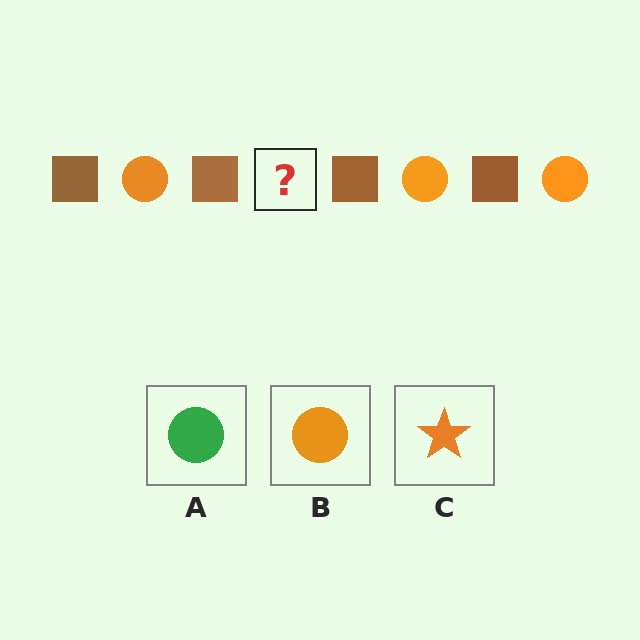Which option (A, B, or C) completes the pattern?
B.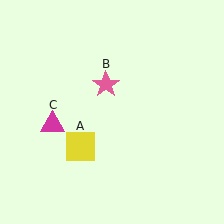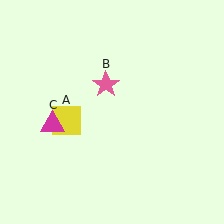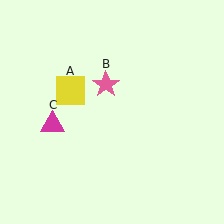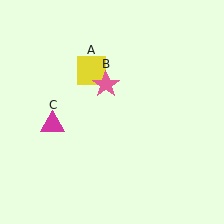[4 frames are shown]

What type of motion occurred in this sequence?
The yellow square (object A) rotated clockwise around the center of the scene.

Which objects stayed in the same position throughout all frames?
Pink star (object B) and magenta triangle (object C) remained stationary.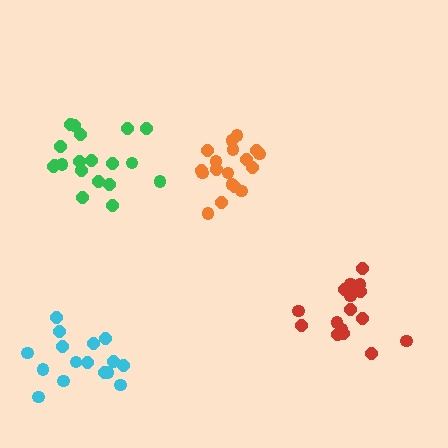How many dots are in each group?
Group 1: 17 dots, Group 2: 19 dots, Group 3: 18 dots, Group 4: 16 dots (70 total).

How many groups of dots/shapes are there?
There are 4 groups.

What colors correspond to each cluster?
The clusters are colored: red, green, orange, cyan.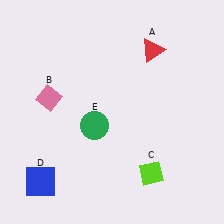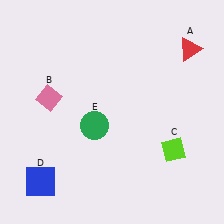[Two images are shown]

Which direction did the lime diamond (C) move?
The lime diamond (C) moved up.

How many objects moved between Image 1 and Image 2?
2 objects moved between the two images.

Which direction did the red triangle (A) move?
The red triangle (A) moved right.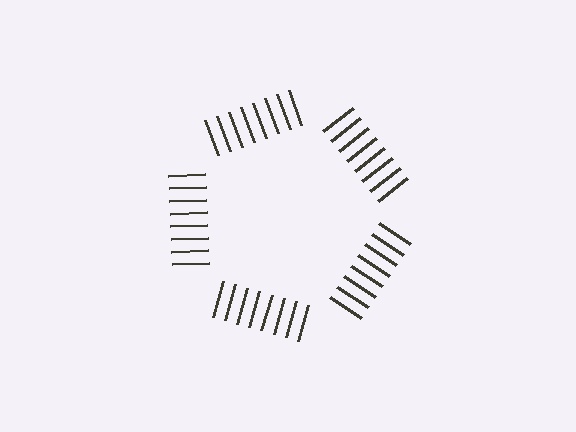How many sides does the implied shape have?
5 sides — the line-ends trace a pentagon.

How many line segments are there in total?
40 — 8 along each of the 5 edges.